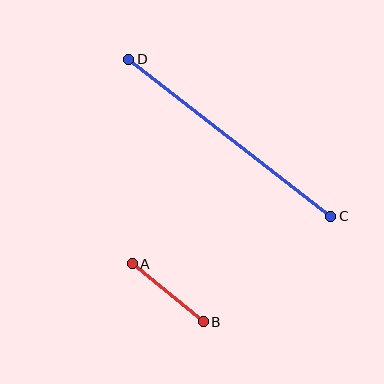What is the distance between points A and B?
The distance is approximately 92 pixels.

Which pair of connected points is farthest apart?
Points C and D are farthest apart.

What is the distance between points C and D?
The distance is approximately 256 pixels.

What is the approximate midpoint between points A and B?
The midpoint is at approximately (168, 293) pixels.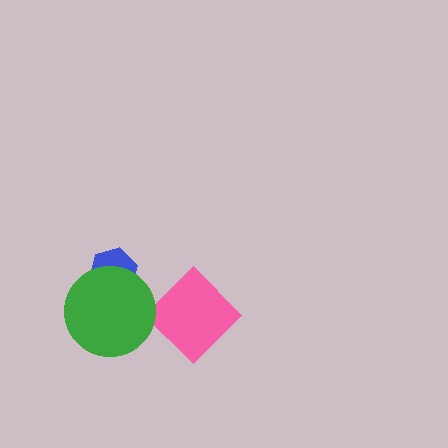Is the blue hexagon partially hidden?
Yes, it is partially covered by another shape.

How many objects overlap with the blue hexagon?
1 object overlaps with the blue hexagon.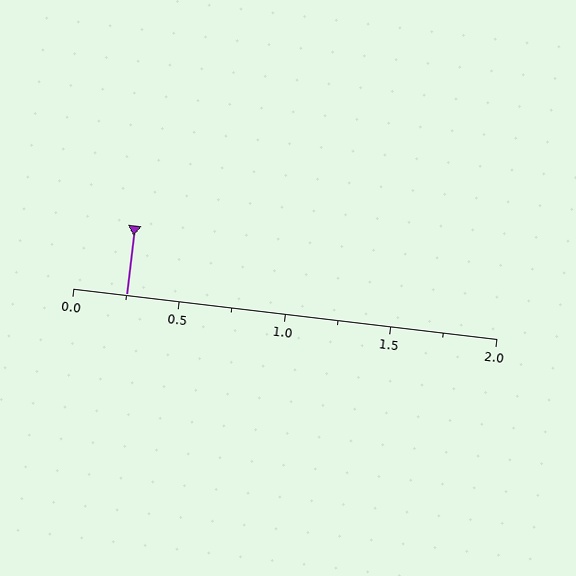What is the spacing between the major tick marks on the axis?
The major ticks are spaced 0.5 apart.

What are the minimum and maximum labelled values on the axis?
The axis runs from 0.0 to 2.0.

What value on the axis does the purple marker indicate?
The marker indicates approximately 0.25.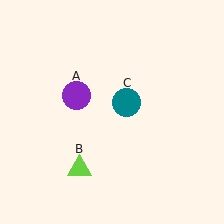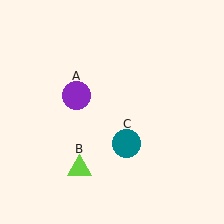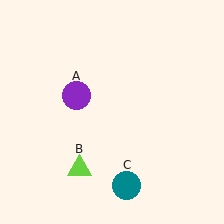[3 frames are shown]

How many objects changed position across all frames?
1 object changed position: teal circle (object C).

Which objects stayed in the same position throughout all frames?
Purple circle (object A) and lime triangle (object B) remained stationary.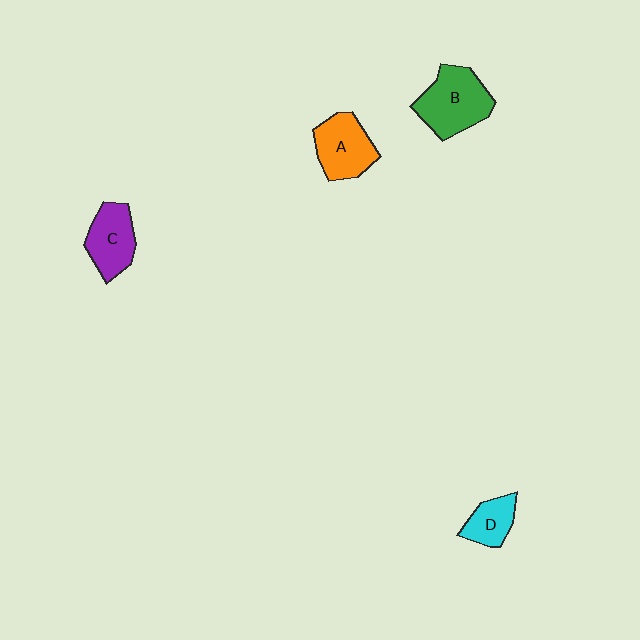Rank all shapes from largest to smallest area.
From largest to smallest: B (green), A (orange), C (purple), D (cyan).